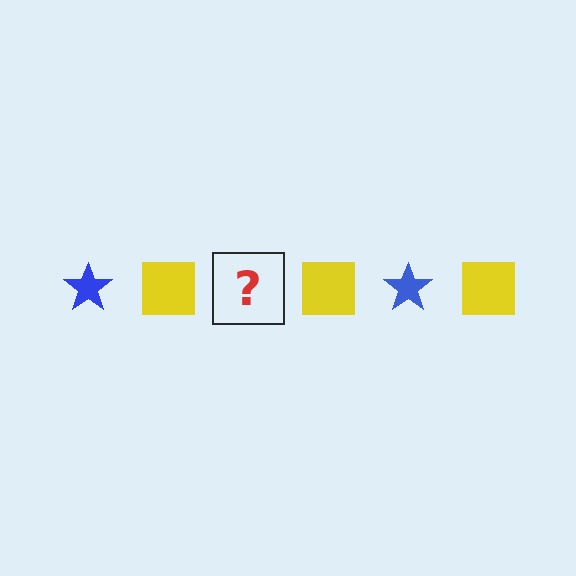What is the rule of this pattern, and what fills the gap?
The rule is that the pattern alternates between blue star and yellow square. The gap should be filled with a blue star.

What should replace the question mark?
The question mark should be replaced with a blue star.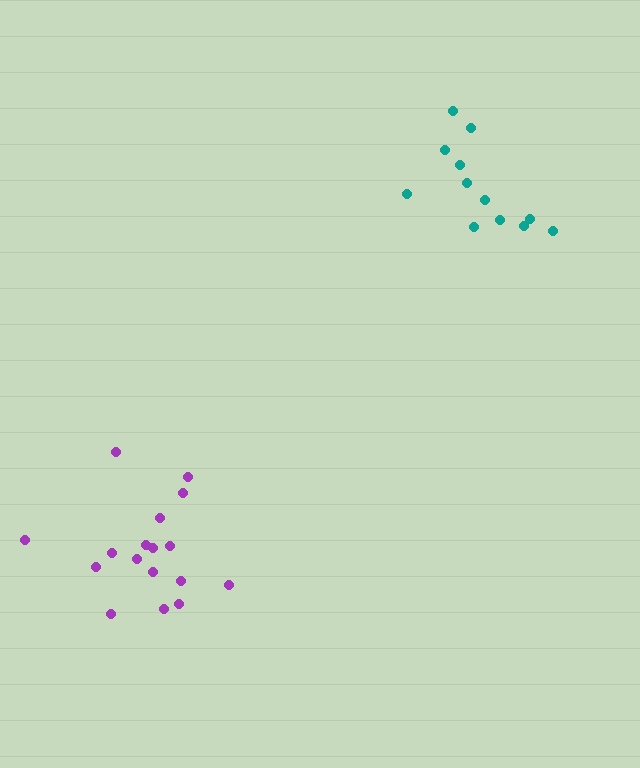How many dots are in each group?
Group 1: 17 dots, Group 2: 12 dots (29 total).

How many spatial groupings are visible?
There are 2 spatial groupings.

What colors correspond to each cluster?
The clusters are colored: purple, teal.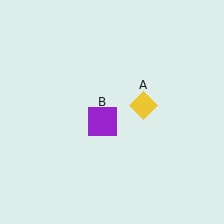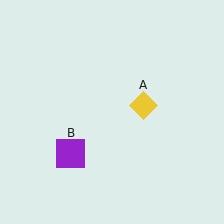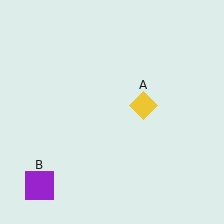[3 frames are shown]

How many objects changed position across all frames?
1 object changed position: purple square (object B).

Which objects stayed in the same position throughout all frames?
Yellow diamond (object A) remained stationary.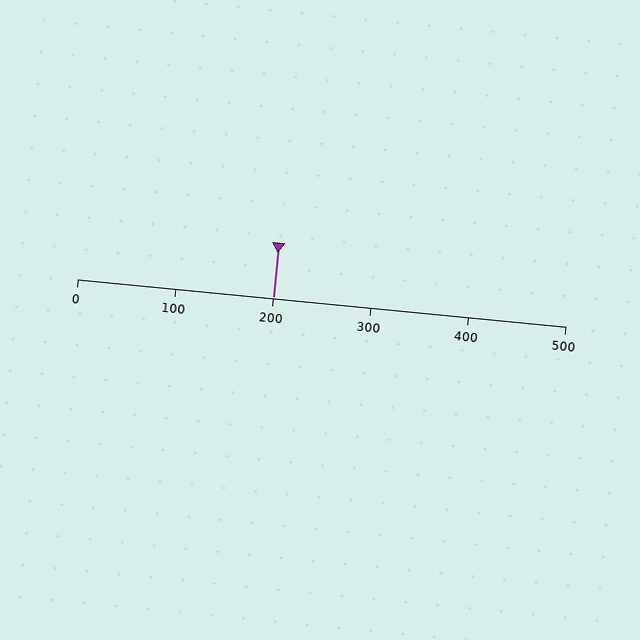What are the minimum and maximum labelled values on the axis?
The axis runs from 0 to 500.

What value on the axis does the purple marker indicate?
The marker indicates approximately 200.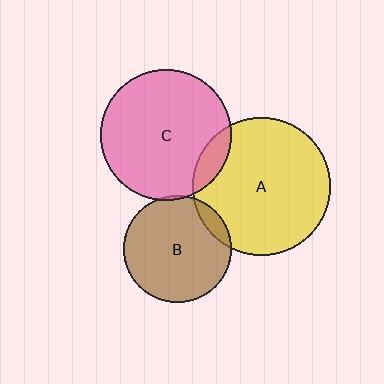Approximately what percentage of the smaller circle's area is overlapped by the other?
Approximately 10%.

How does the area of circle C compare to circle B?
Approximately 1.5 times.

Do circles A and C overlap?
Yes.